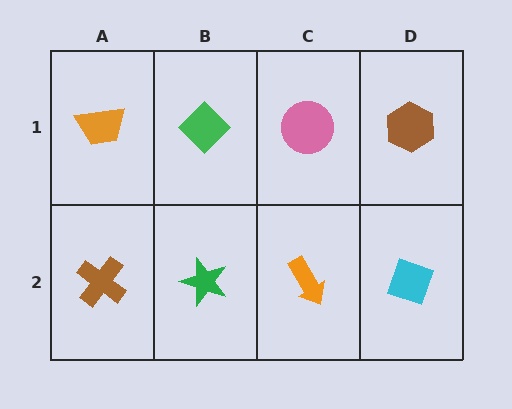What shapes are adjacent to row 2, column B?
A green diamond (row 1, column B), a brown cross (row 2, column A), an orange arrow (row 2, column C).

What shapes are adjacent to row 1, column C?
An orange arrow (row 2, column C), a green diamond (row 1, column B), a brown hexagon (row 1, column D).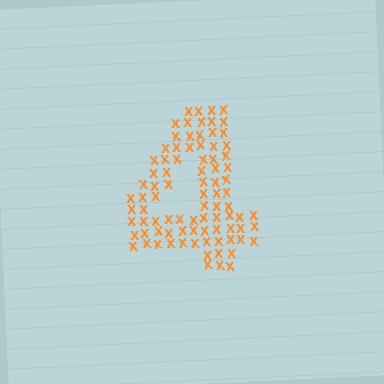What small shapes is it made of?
It is made of small letter X's.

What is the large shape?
The large shape is the digit 4.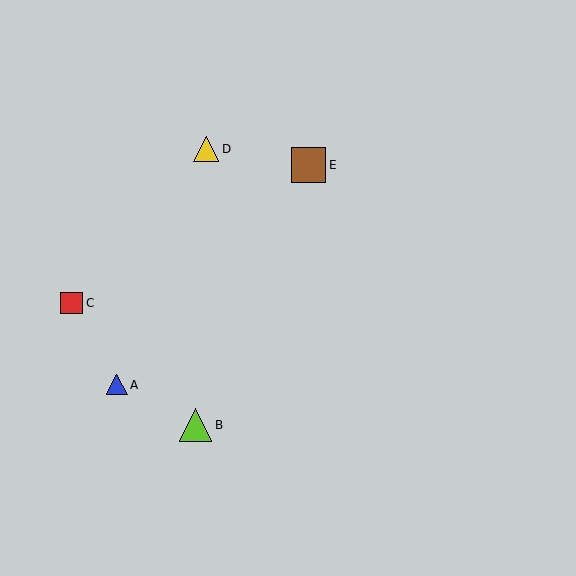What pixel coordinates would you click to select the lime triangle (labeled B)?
Click at (196, 425) to select the lime triangle B.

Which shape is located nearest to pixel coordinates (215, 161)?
The yellow triangle (labeled D) at (206, 149) is nearest to that location.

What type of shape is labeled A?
Shape A is a blue triangle.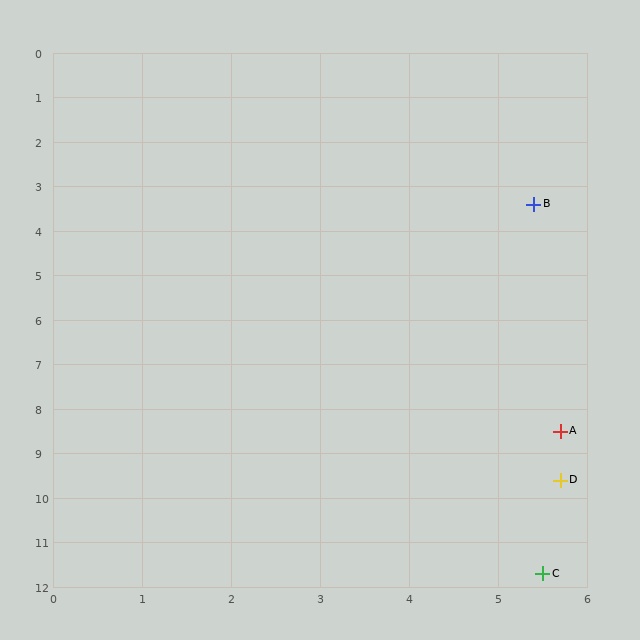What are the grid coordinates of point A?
Point A is at approximately (5.7, 8.5).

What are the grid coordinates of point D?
Point D is at approximately (5.7, 9.6).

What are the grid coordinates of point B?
Point B is at approximately (5.4, 3.4).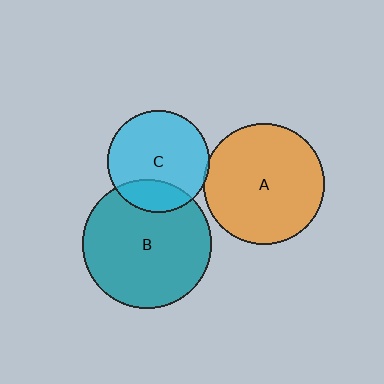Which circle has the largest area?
Circle B (teal).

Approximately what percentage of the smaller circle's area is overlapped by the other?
Approximately 20%.